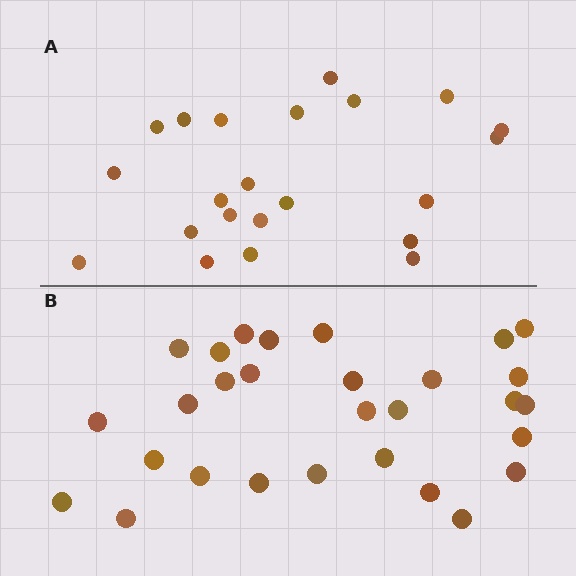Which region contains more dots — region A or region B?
Region B (the bottom region) has more dots.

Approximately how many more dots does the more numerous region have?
Region B has roughly 8 or so more dots than region A.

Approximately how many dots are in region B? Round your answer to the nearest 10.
About 30 dots. (The exact count is 29, which rounds to 30.)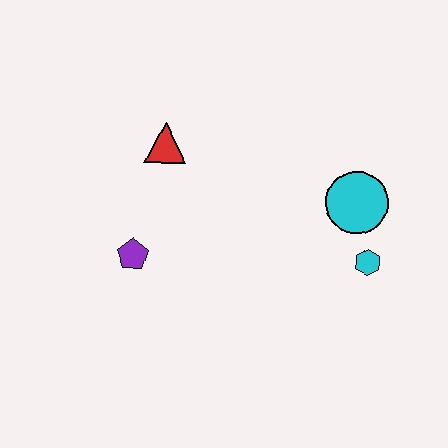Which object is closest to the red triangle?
The purple pentagon is closest to the red triangle.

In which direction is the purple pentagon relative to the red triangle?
The purple pentagon is below the red triangle.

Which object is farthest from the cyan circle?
The purple pentagon is farthest from the cyan circle.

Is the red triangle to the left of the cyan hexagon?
Yes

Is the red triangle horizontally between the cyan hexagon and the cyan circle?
No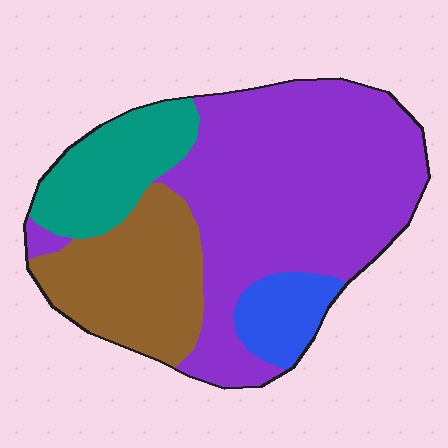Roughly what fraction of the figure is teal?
Teal covers roughly 15% of the figure.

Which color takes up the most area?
Purple, at roughly 55%.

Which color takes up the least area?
Blue, at roughly 10%.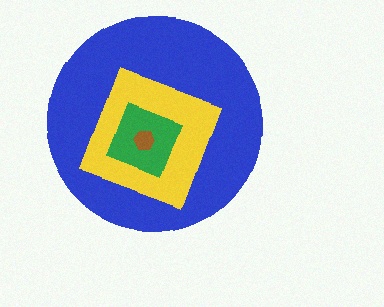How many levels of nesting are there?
4.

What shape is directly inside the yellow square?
The green diamond.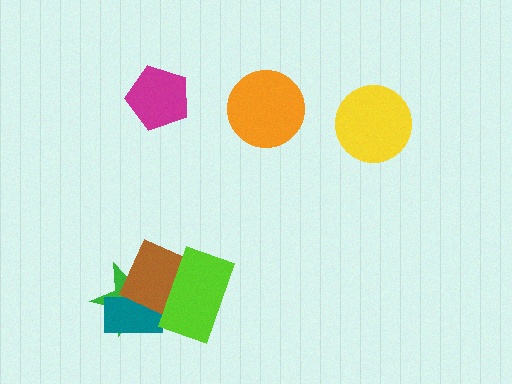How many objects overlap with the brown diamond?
3 objects overlap with the brown diamond.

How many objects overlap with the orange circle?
0 objects overlap with the orange circle.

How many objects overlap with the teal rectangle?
2 objects overlap with the teal rectangle.